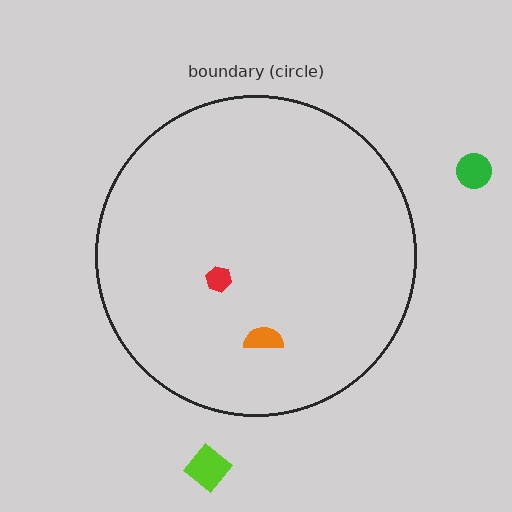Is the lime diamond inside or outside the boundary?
Outside.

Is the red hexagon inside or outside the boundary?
Inside.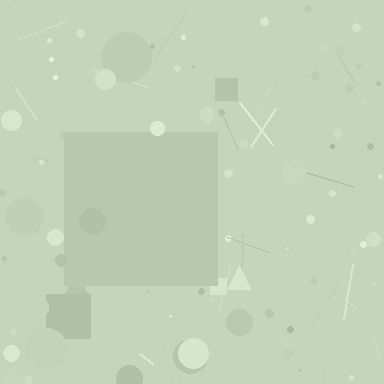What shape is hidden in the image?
A square is hidden in the image.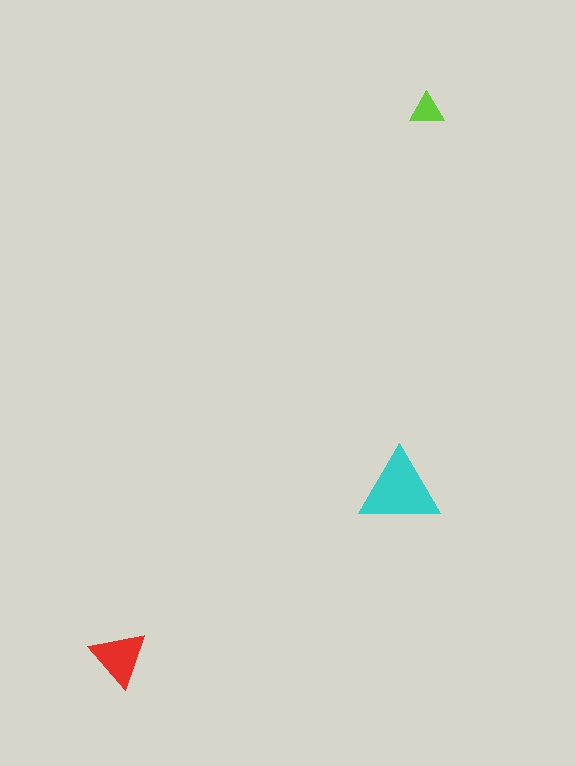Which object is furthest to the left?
The red triangle is leftmost.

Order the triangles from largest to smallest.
the cyan one, the red one, the lime one.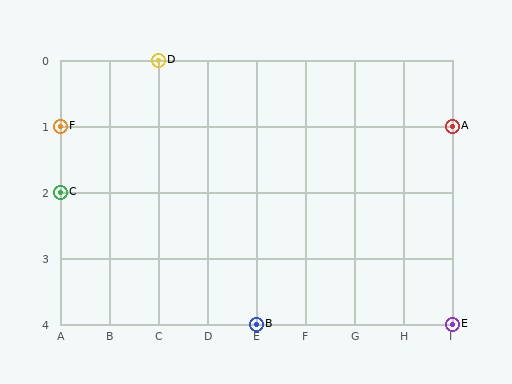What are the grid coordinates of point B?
Point B is at grid coordinates (E, 4).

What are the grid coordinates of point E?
Point E is at grid coordinates (I, 4).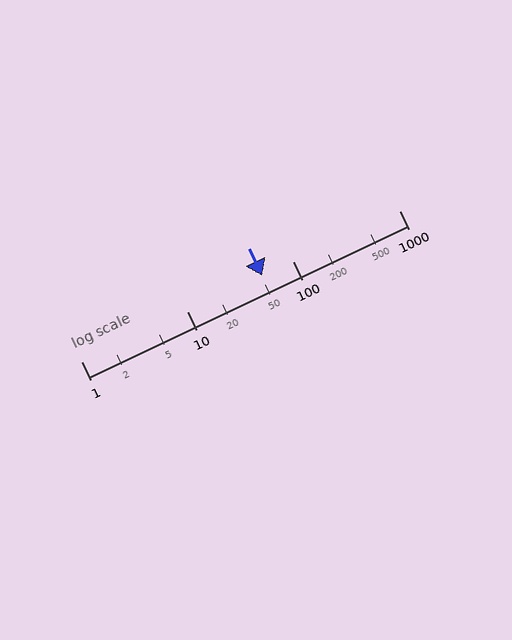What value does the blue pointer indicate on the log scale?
The pointer indicates approximately 51.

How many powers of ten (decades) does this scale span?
The scale spans 3 decades, from 1 to 1000.